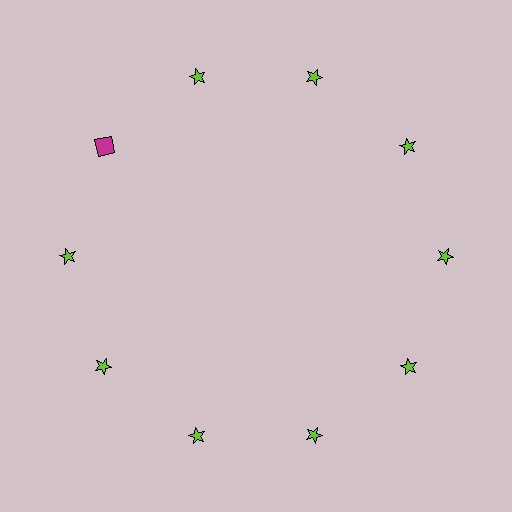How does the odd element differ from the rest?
It differs in both color (magenta instead of lime) and shape (square instead of star).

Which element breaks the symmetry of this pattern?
The magenta square at roughly the 10 o'clock position breaks the symmetry. All other shapes are lime stars.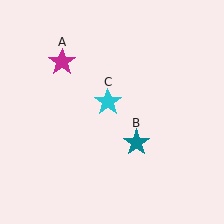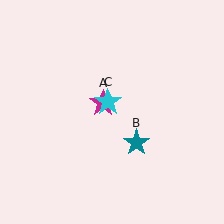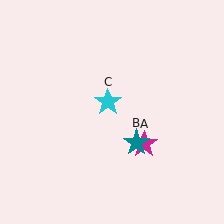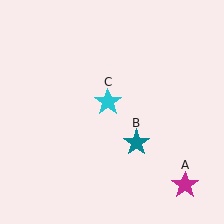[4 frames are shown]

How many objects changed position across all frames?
1 object changed position: magenta star (object A).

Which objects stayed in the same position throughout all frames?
Teal star (object B) and cyan star (object C) remained stationary.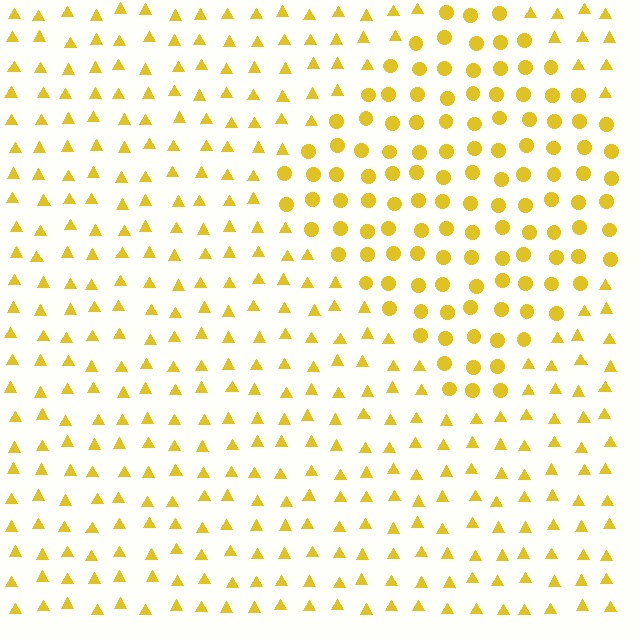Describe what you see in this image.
The image is filled with small yellow elements arranged in a uniform grid. A diamond-shaped region contains circles, while the surrounding area contains triangles. The boundary is defined purely by the change in element shape.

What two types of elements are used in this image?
The image uses circles inside the diamond region and triangles outside it.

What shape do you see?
I see a diamond.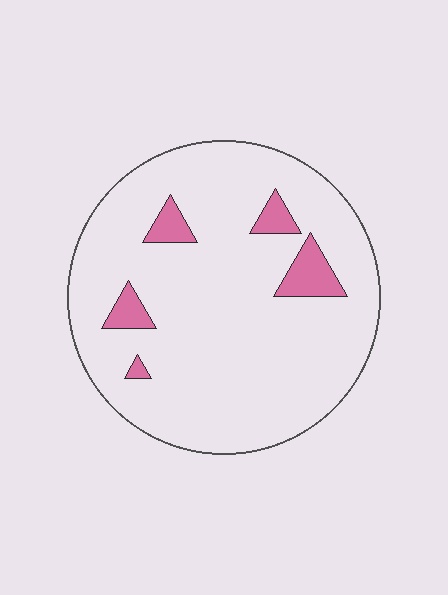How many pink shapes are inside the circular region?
5.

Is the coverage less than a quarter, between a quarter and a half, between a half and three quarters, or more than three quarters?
Less than a quarter.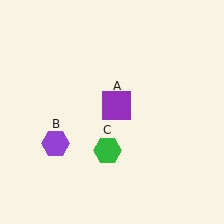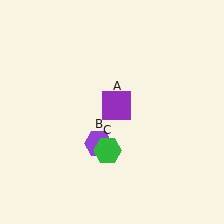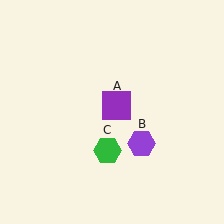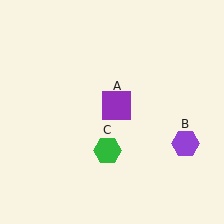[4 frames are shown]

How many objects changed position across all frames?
1 object changed position: purple hexagon (object B).